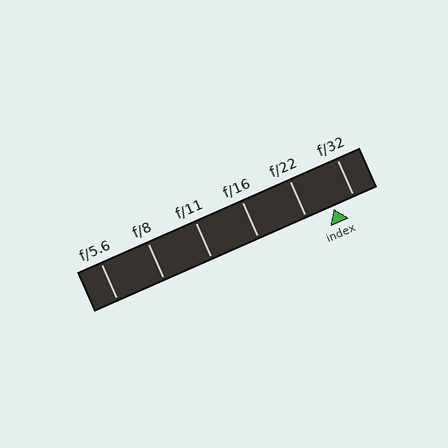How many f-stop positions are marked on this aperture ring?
There are 6 f-stop positions marked.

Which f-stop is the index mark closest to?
The index mark is closest to f/32.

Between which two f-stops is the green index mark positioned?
The index mark is between f/22 and f/32.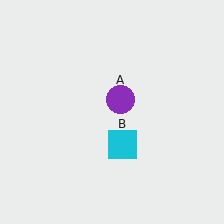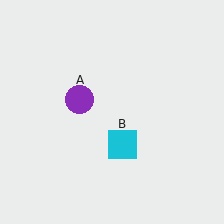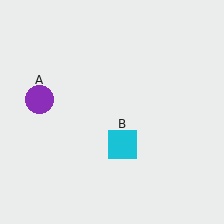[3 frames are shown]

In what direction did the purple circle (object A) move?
The purple circle (object A) moved left.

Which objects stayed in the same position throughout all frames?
Cyan square (object B) remained stationary.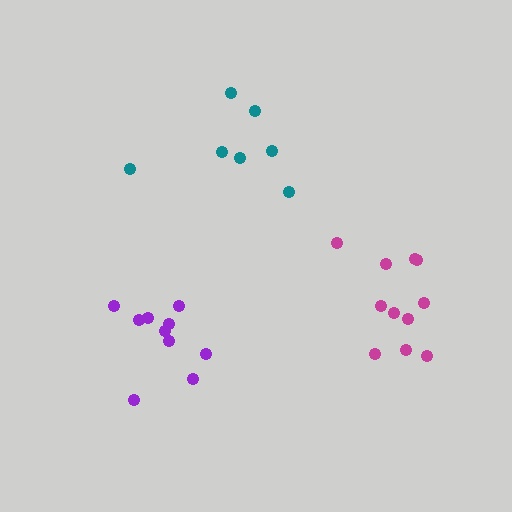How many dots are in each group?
Group 1: 11 dots, Group 2: 10 dots, Group 3: 7 dots (28 total).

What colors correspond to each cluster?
The clusters are colored: magenta, purple, teal.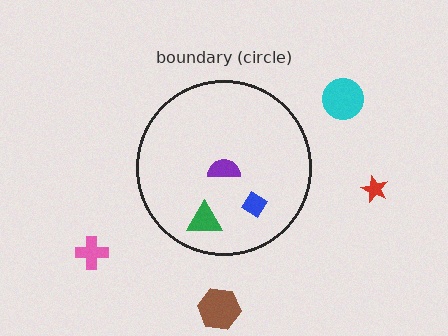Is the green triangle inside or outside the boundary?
Inside.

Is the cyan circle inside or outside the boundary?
Outside.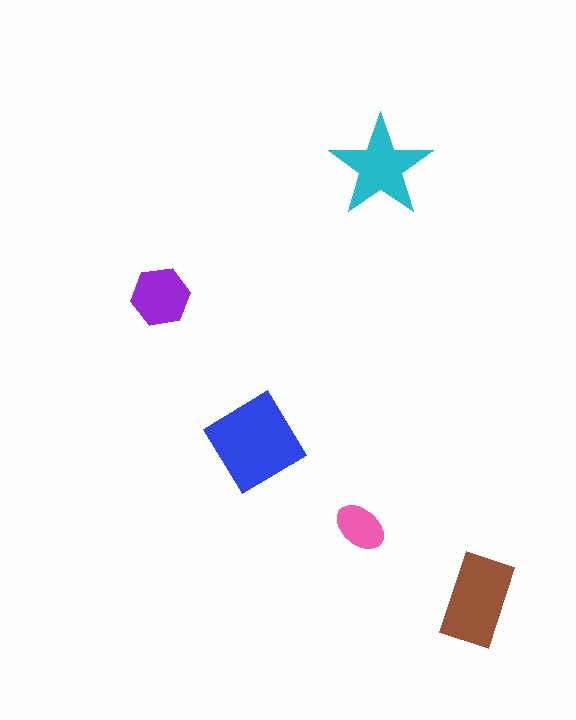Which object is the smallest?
The pink ellipse.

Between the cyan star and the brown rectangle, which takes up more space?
The brown rectangle.